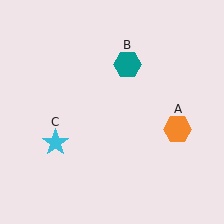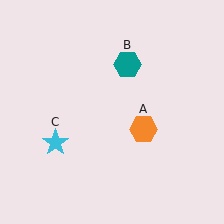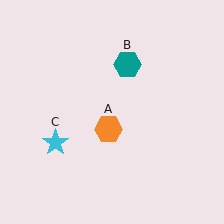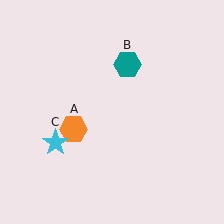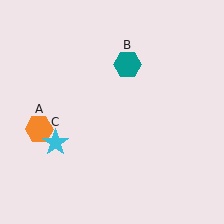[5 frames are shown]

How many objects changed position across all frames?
1 object changed position: orange hexagon (object A).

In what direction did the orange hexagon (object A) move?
The orange hexagon (object A) moved left.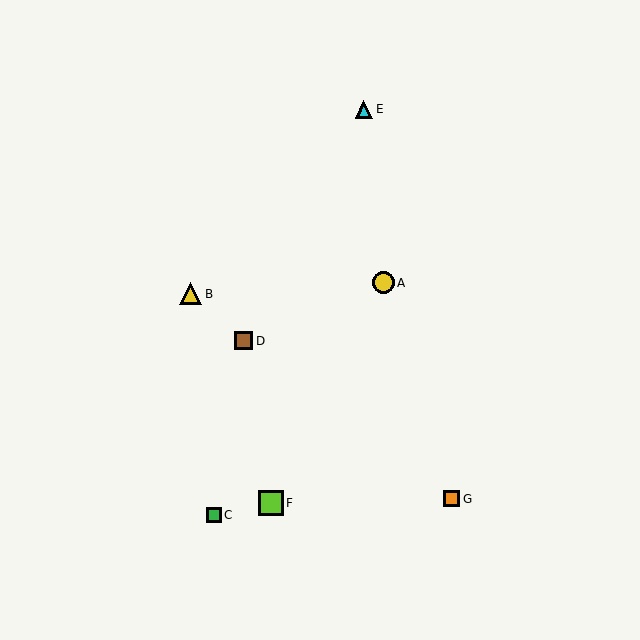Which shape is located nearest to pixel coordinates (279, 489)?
The lime square (labeled F) at (271, 503) is nearest to that location.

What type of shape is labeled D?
Shape D is a brown square.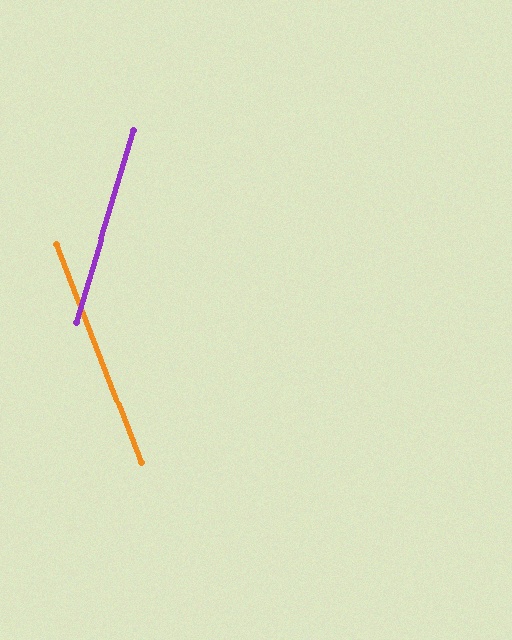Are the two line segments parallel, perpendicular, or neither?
Neither parallel nor perpendicular — they differ by about 38°.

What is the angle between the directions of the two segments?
Approximately 38 degrees.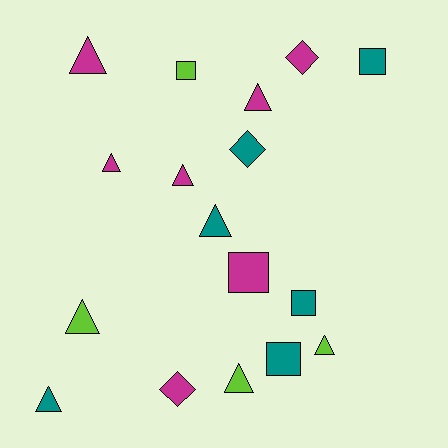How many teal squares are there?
There are 3 teal squares.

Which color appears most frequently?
Magenta, with 7 objects.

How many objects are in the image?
There are 17 objects.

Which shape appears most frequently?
Triangle, with 9 objects.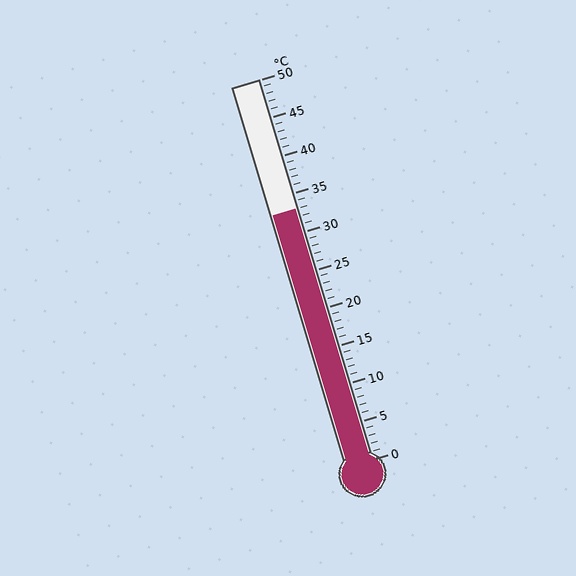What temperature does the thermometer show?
The thermometer shows approximately 33°C.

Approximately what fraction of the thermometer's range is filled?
The thermometer is filled to approximately 65% of its range.